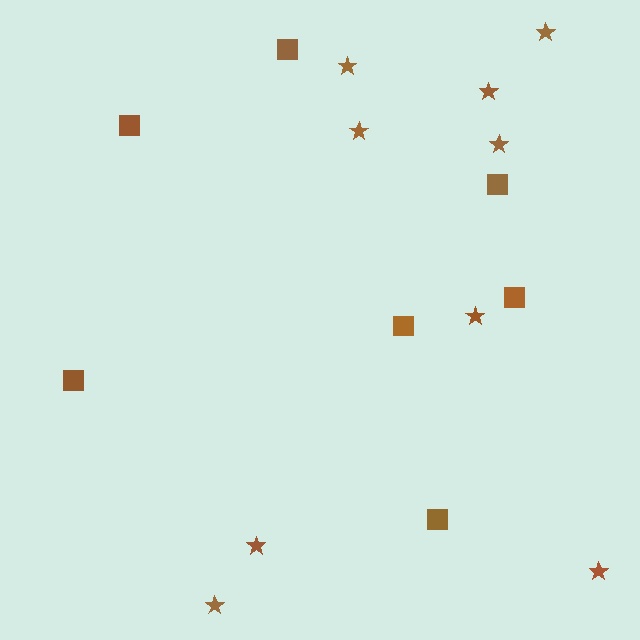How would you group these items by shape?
There are 2 groups: one group of stars (9) and one group of squares (7).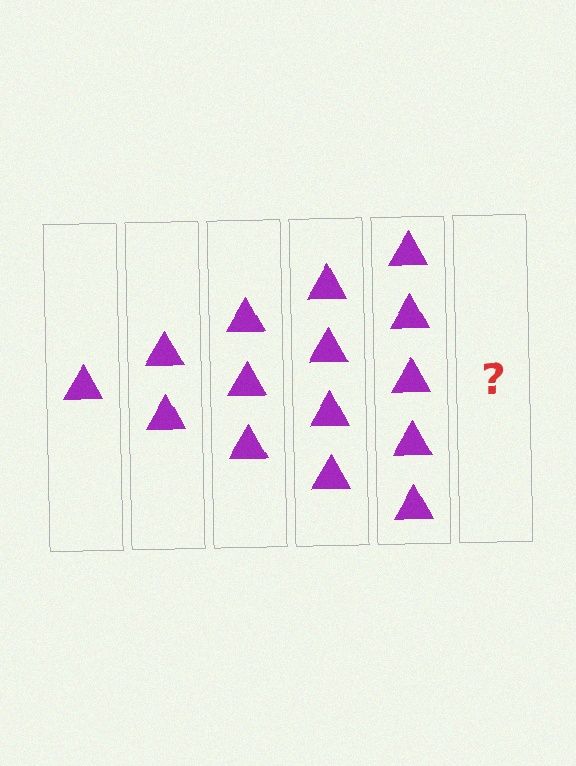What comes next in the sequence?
The next element should be 6 triangles.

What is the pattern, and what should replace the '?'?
The pattern is that each step adds one more triangle. The '?' should be 6 triangles.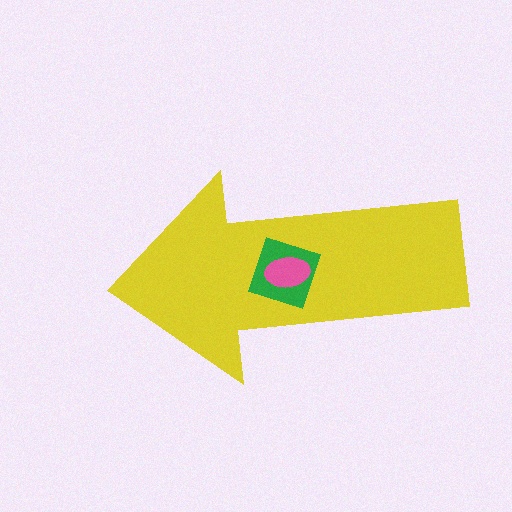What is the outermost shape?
The yellow arrow.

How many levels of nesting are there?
3.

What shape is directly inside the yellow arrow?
The green diamond.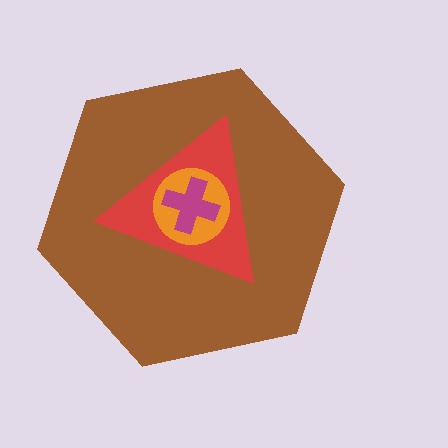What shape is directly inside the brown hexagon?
The red triangle.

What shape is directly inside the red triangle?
The orange circle.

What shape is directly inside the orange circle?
The magenta cross.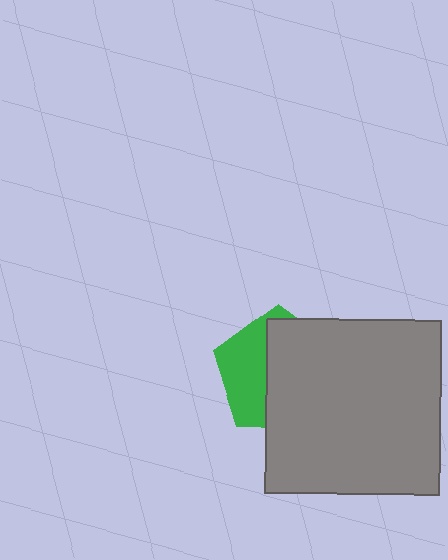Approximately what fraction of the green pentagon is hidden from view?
Roughly 60% of the green pentagon is hidden behind the gray square.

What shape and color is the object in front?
The object in front is a gray square.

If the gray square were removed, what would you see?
You would see the complete green pentagon.